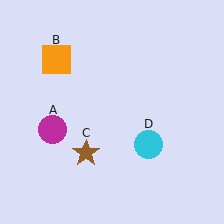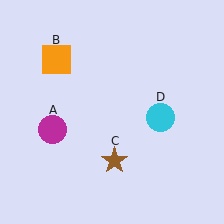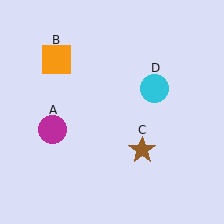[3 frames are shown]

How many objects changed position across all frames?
2 objects changed position: brown star (object C), cyan circle (object D).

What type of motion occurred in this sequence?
The brown star (object C), cyan circle (object D) rotated counterclockwise around the center of the scene.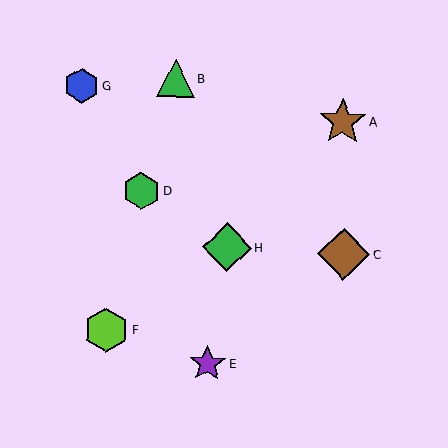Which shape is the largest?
The brown diamond (labeled C) is the largest.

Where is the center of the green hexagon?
The center of the green hexagon is at (141, 191).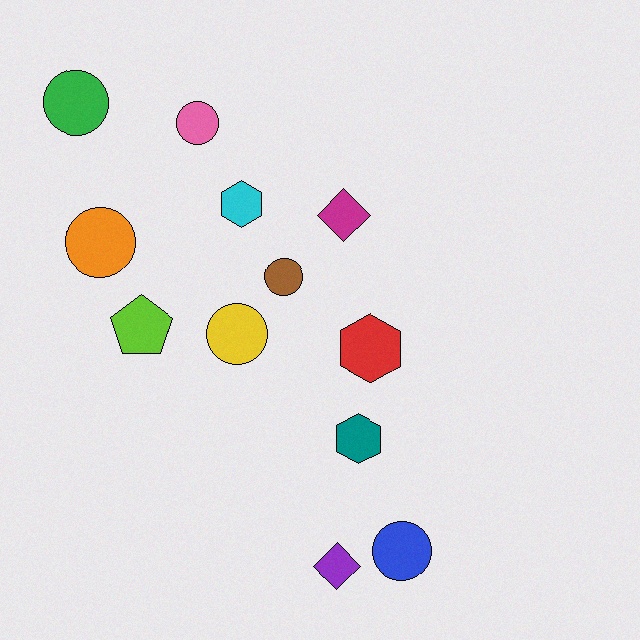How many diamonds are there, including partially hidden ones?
There are 2 diamonds.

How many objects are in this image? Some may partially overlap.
There are 12 objects.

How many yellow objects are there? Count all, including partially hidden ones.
There is 1 yellow object.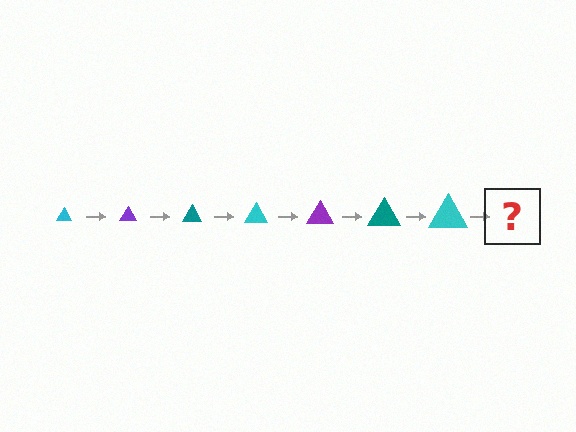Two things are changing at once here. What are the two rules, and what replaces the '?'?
The two rules are that the triangle grows larger each step and the color cycles through cyan, purple, and teal. The '?' should be a purple triangle, larger than the previous one.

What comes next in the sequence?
The next element should be a purple triangle, larger than the previous one.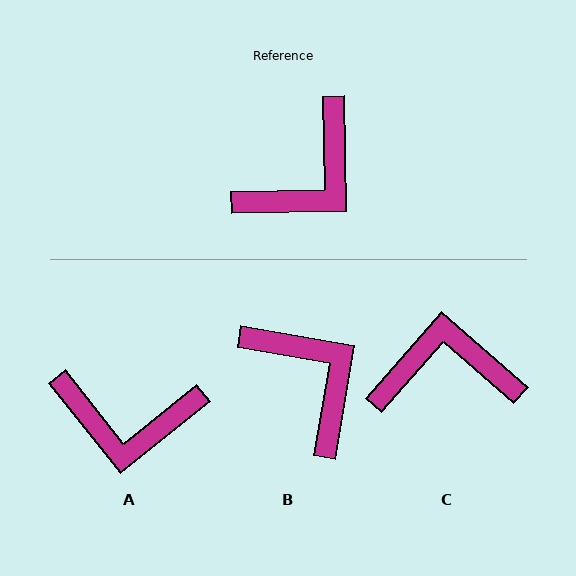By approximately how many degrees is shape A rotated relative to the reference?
Approximately 52 degrees clockwise.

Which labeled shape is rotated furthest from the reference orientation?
C, about 138 degrees away.